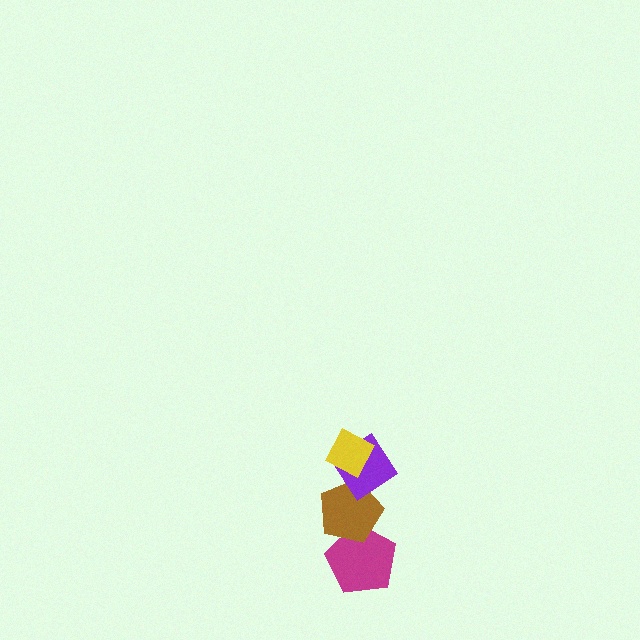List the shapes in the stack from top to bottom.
From top to bottom: the yellow diamond, the purple diamond, the brown pentagon, the magenta pentagon.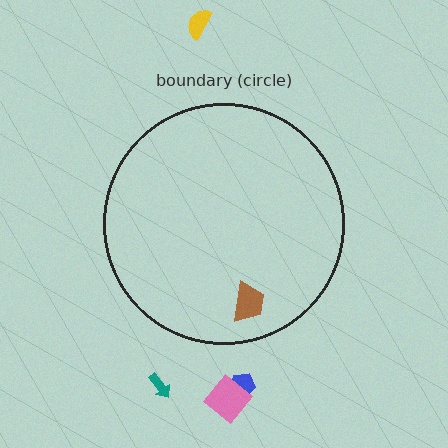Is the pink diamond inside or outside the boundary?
Outside.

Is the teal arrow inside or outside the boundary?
Outside.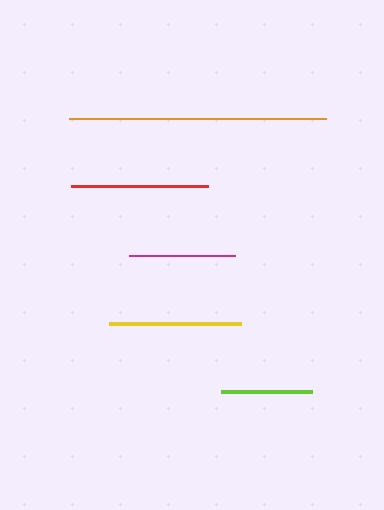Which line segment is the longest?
The orange line is the longest at approximately 257 pixels.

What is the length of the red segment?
The red segment is approximately 138 pixels long.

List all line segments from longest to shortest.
From longest to shortest: orange, red, yellow, magenta, lime.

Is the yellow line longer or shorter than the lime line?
The yellow line is longer than the lime line.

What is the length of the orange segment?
The orange segment is approximately 257 pixels long.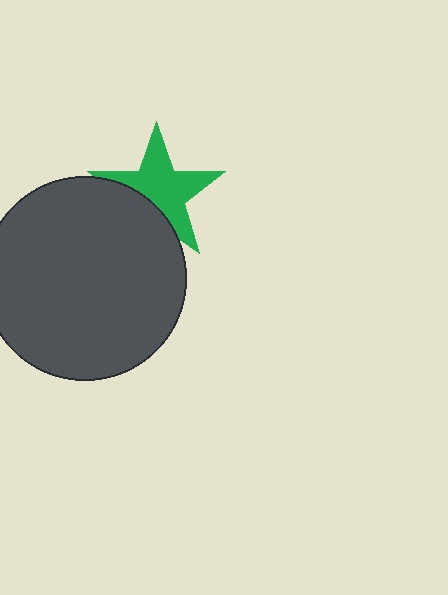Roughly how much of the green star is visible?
Most of it is visible (roughly 68%).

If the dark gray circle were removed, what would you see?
You would see the complete green star.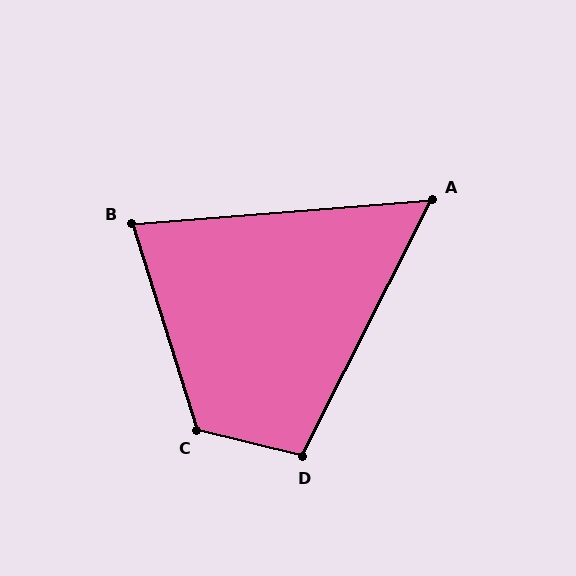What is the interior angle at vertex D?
Approximately 103 degrees (obtuse).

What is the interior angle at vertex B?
Approximately 77 degrees (acute).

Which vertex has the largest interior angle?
C, at approximately 121 degrees.